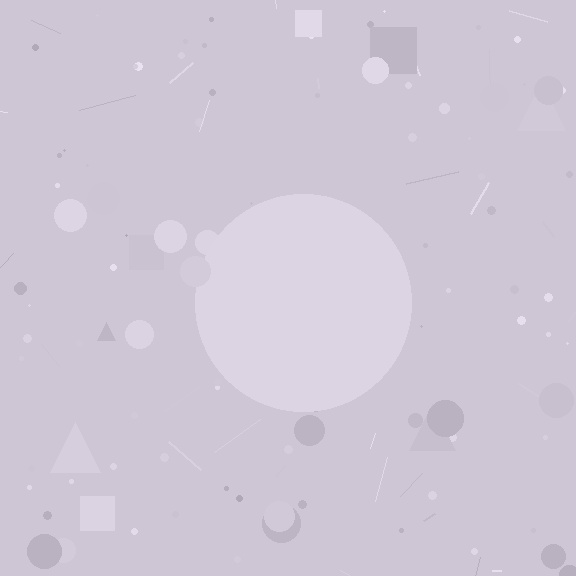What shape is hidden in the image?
A circle is hidden in the image.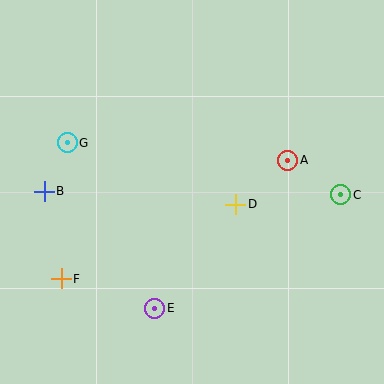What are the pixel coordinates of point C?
Point C is at (341, 195).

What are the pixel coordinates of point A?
Point A is at (288, 160).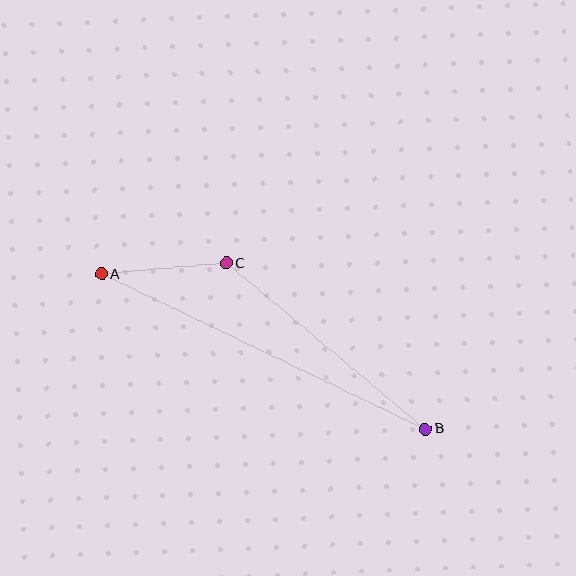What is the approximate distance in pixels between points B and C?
The distance between B and C is approximately 259 pixels.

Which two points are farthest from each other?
Points A and B are farthest from each other.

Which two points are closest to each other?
Points A and C are closest to each other.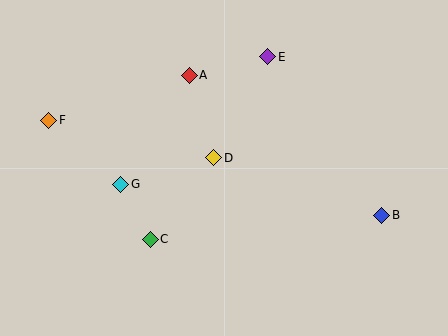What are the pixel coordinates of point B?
Point B is at (382, 215).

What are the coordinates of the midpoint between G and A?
The midpoint between G and A is at (155, 130).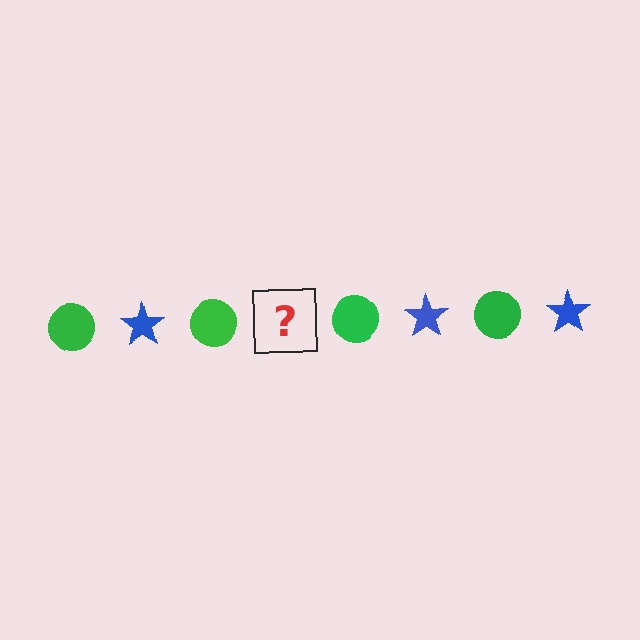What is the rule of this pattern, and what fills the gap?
The rule is that the pattern alternates between green circle and blue star. The gap should be filled with a blue star.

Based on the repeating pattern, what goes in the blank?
The blank should be a blue star.